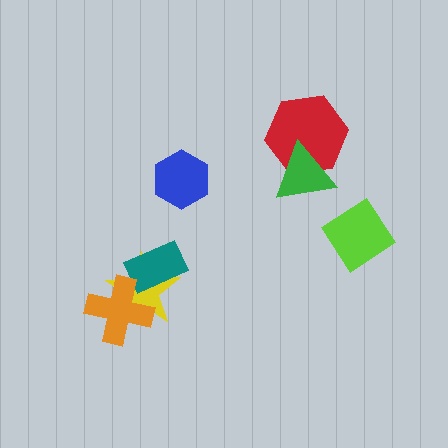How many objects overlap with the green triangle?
1 object overlaps with the green triangle.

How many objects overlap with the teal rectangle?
1 object overlaps with the teal rectangle.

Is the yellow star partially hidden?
Yes, it is partially covered by another shape.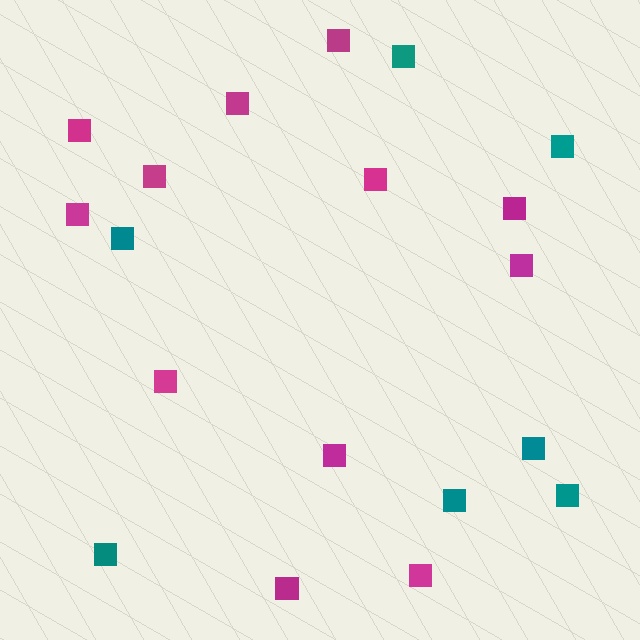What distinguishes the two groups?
There are 2 groups: one group of magenta squares (12) and one group of teal squares (7).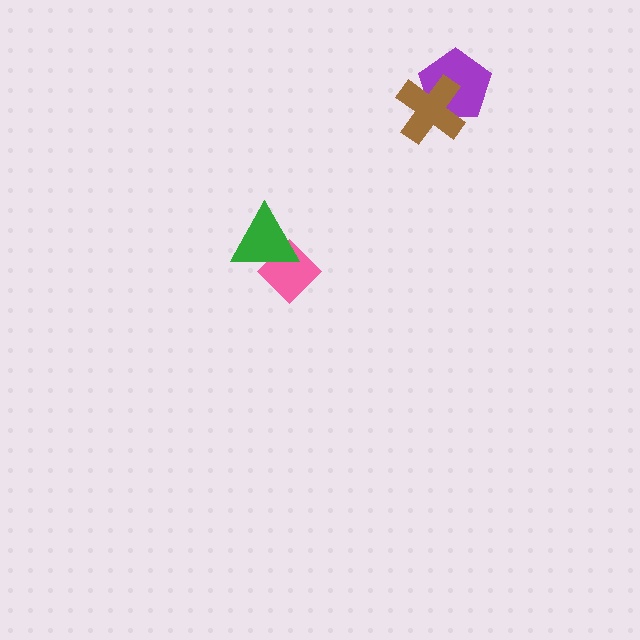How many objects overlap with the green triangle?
1 object overlaps with the green triangle.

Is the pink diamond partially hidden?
Yes, it is partially covered by another shape.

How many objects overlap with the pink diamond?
1 object overlaps with the pink diamond.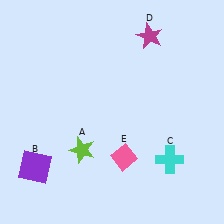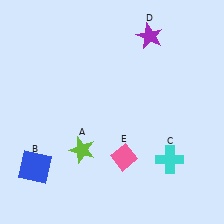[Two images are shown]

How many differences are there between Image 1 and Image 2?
There are 2 differences between the two images.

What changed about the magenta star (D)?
In Image 1, D is magenta. In Image 2, it changed to purple.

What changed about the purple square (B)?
In Image 1, B is purple. In Image 2, it changed to blue.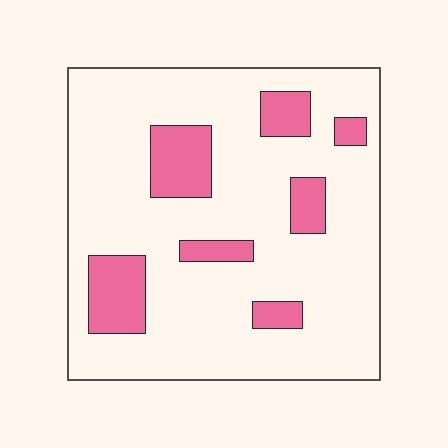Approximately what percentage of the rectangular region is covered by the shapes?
Approximately 20%.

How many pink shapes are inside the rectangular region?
7.